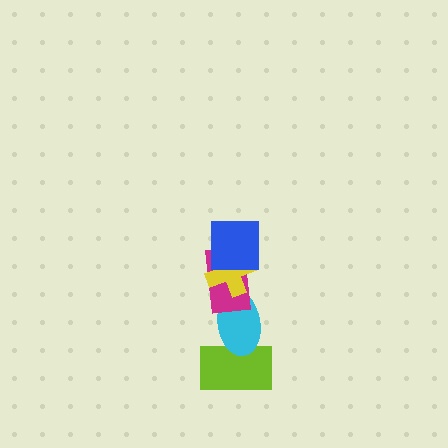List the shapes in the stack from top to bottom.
From top to bottom: the blue square, the yellow cross, the magenta rectangle, the cyan ellipse, the lime rectangle.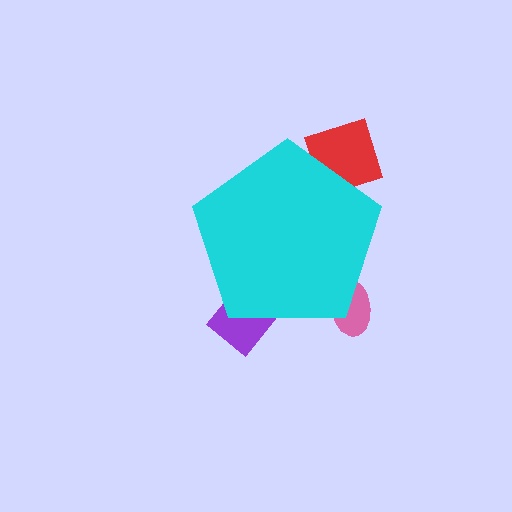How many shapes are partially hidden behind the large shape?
3 shapes are partially hidden.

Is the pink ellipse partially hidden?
Yes, the pink ellipse is partially hidden behind the cyan pentagon.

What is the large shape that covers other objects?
A cyan pentagon.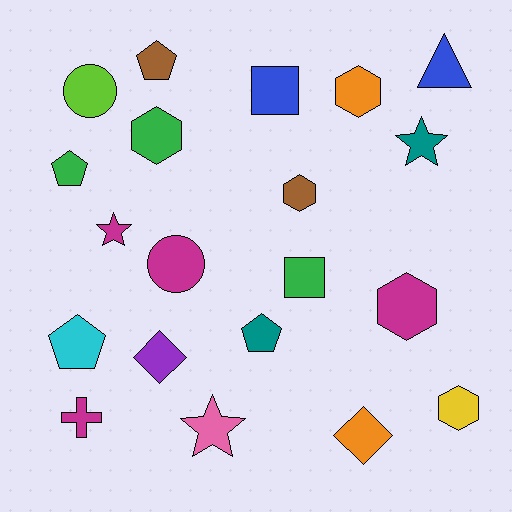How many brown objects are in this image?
There are 2 brown objects.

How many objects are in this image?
There are 20 objects.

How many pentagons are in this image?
There are 4 pentagons.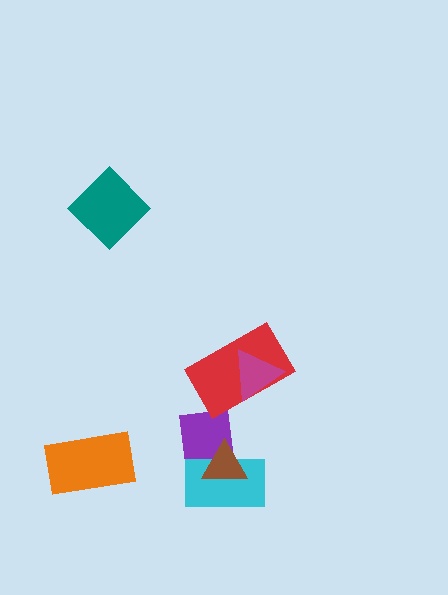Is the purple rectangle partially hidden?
Yes, it is partially covered by another shape.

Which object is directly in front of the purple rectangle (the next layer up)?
The cyan rectangle is directly in front of the purple rectangle.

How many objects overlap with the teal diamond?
0 objects overlap with the teal diamond.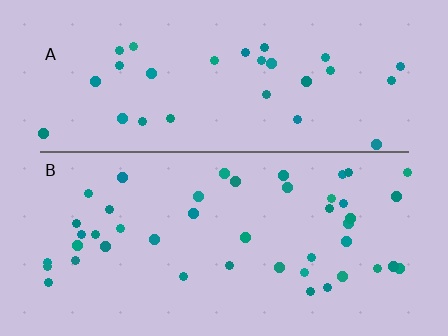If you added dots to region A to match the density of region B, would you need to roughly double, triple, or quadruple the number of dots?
Approximately double.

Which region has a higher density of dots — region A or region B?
B (the bottom).